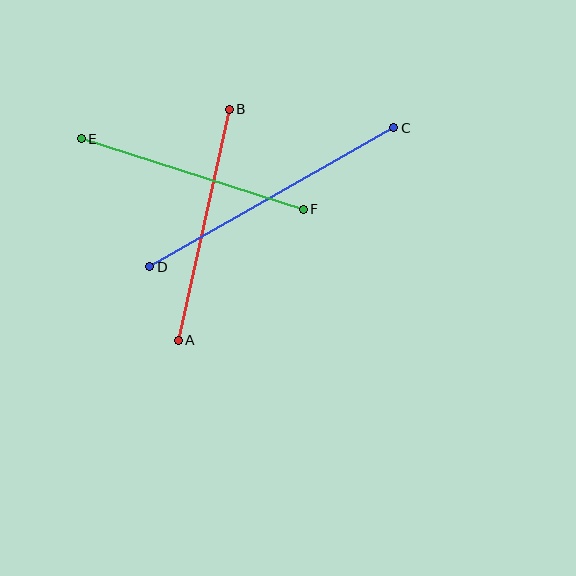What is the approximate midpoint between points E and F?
The midpoint is at approximately (192, 174) pixels.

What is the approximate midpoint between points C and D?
The midpoint is at approximately (272, 197) pixels.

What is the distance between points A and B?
The distance is approximately 236 pixels.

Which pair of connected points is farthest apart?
Points C and D are farthest apart.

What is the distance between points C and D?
The distance is approximately 281 pixels.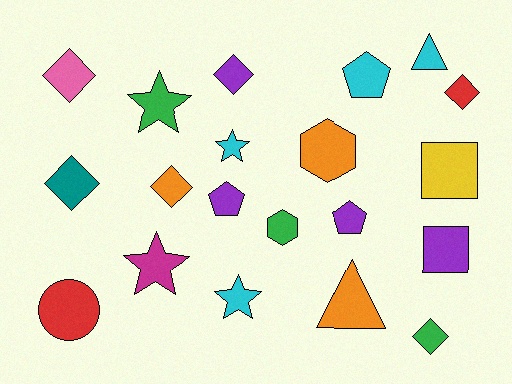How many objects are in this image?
There are 20 objects.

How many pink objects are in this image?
There is 1 pink object.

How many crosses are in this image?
There are no crosses.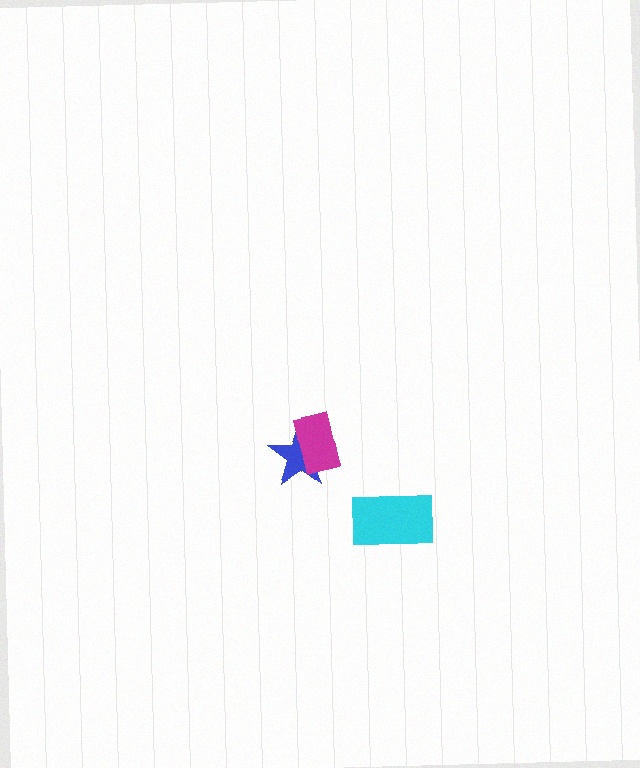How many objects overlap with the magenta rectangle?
1 object overlaps with the magenta rectangle.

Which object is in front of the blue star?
The magenta rectangle is in front of the blue star.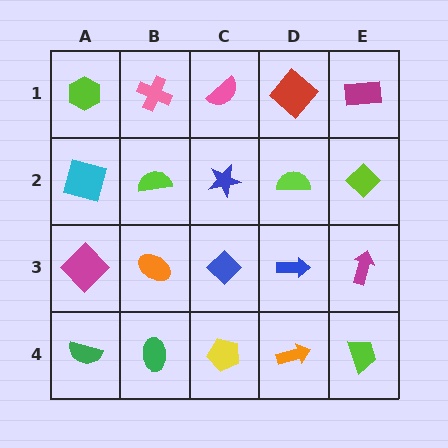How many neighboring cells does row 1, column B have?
3.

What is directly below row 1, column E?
A lime diamond.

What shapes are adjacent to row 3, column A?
A cyan square (row 2, column A), a green semicircle (row 4, column A), an orange ellipse (row 3, column B).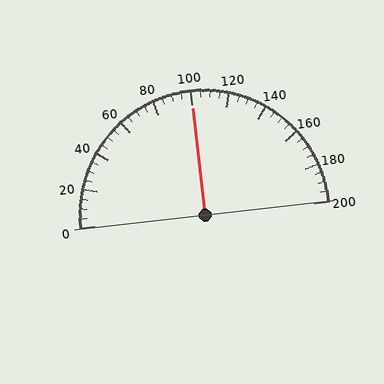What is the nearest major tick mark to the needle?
The nearest major tick mark is 100.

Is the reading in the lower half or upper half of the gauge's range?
The reading is in the upper half of the range (0 to 200).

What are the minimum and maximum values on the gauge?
The gauge ranges from 0 to 200.